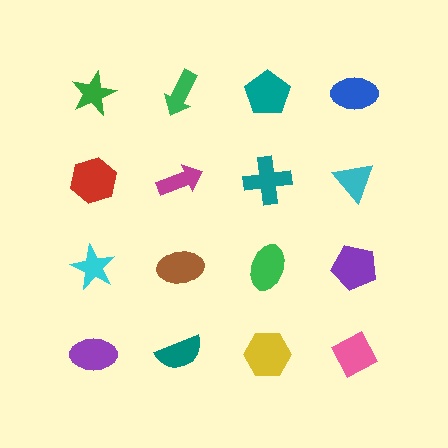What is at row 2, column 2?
A magenta arrow.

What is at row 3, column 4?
A purple pentagon.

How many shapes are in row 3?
4 shapes.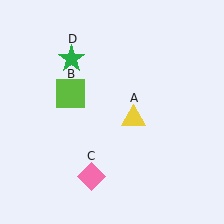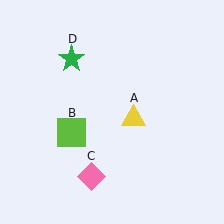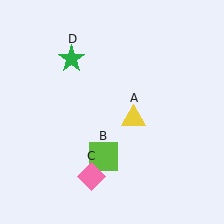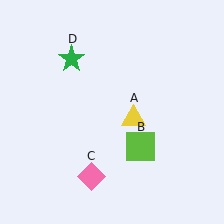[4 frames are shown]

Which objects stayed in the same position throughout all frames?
Yellow triangle (object A) and pink diamond (object C) and green star (object D) remained stationary.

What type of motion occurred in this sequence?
The lime square (object B) rotated counterclockwise around the center of the scene.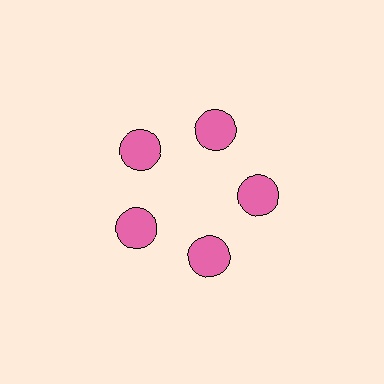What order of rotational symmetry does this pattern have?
This pattern has 5-fold rotational symmetry.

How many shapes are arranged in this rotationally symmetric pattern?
There are 5 shapes, arranged in 5 groups of 1.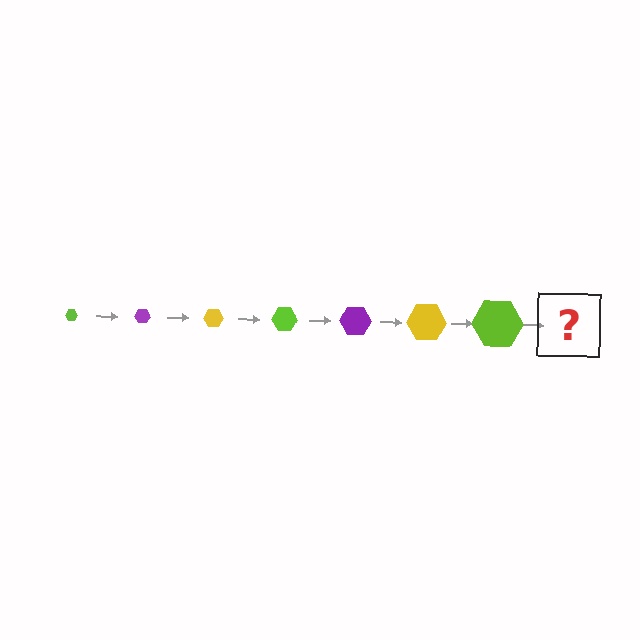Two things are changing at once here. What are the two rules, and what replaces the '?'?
The two rules are that the hexagon grows larger each step and the color cycles through lime, purple, and yellow. The '?' should be a purple hexagon, larger than the previous one.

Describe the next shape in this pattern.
It should be a purple hexagon, larger than the previous one.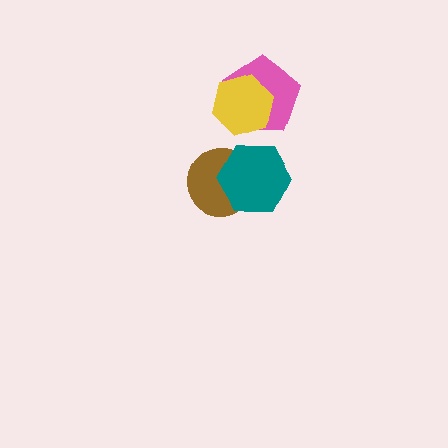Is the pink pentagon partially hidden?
Yes, it is partially covered by another shape.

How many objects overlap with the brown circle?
1 object overlaps with the brown circle.